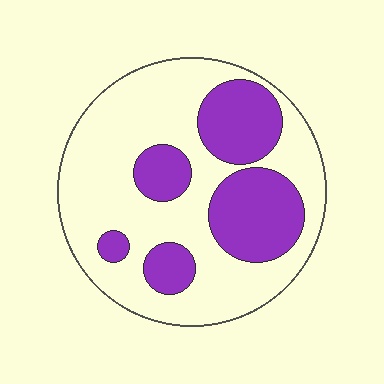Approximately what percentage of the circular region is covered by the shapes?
Approximately 35%.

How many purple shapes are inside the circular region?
5.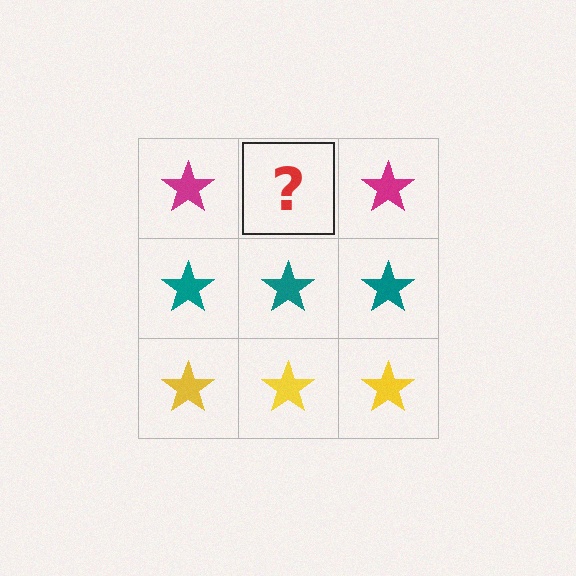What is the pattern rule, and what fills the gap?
The rule is that each row has a consistent color. The gap should be filled with a magenta star.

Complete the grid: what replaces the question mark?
The question mark should be replaced with a magenta star.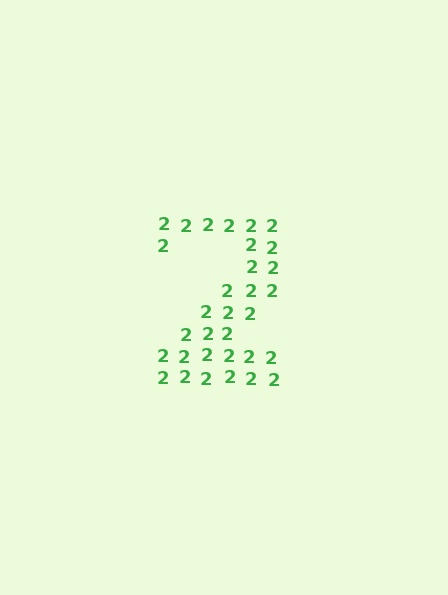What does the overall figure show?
The overall figure shows the digit 2.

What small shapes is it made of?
It is made of small digit 2's.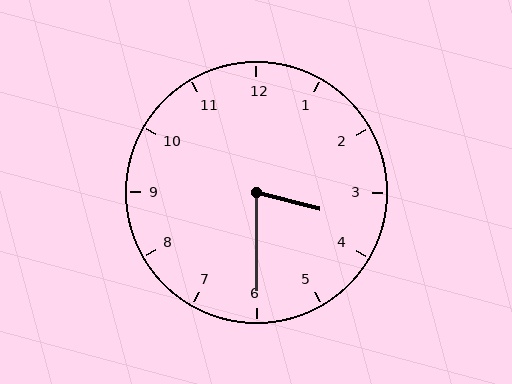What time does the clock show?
3:30.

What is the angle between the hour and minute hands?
Approximately 75 degrees.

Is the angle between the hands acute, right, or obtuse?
It is acute.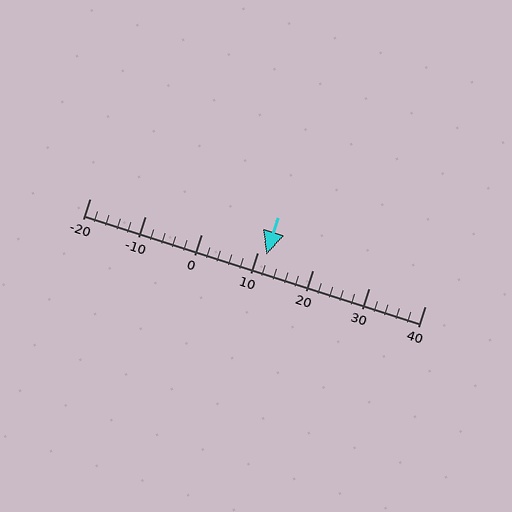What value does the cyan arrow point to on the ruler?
The cyan arrow points to approximately 12.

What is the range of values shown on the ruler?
The ruler shows values from -20 to 40.